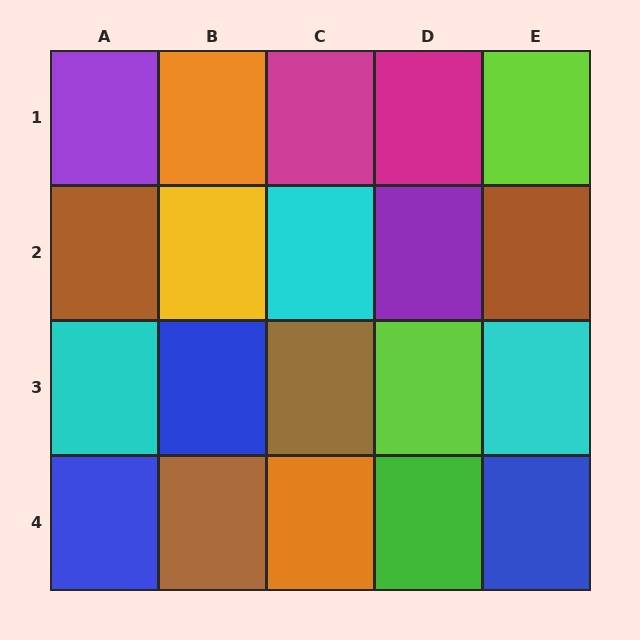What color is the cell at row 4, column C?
Orange.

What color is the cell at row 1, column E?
Lime.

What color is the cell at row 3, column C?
Brown.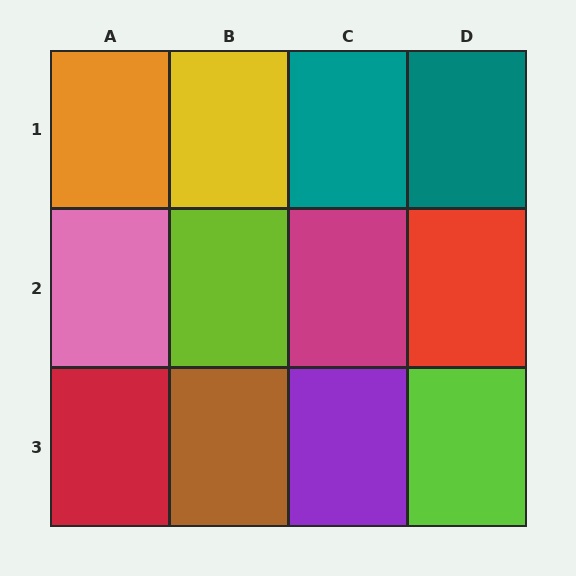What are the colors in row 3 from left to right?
Red, brown, purple, lime.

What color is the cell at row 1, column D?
Teal.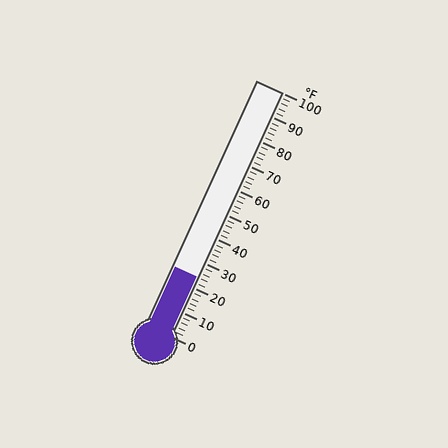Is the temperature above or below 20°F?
The temperature is above 20°F.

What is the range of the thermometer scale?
The thermometer scale ranges from 0°F to 100°F.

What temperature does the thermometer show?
The thermometer shows approximately 24°F.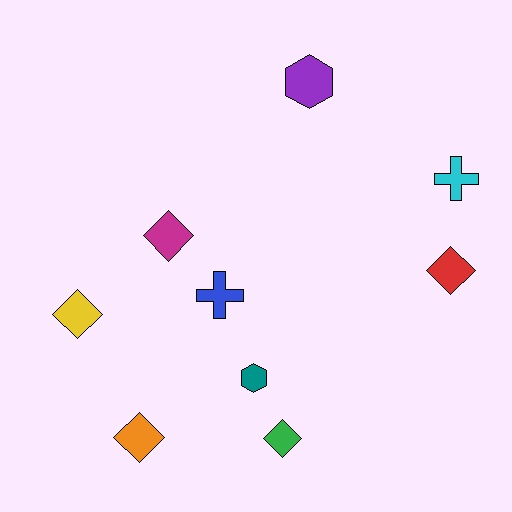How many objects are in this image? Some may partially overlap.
There are 9 objects.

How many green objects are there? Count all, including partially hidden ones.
There is 1 green object.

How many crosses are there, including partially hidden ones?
There are 2 crosses.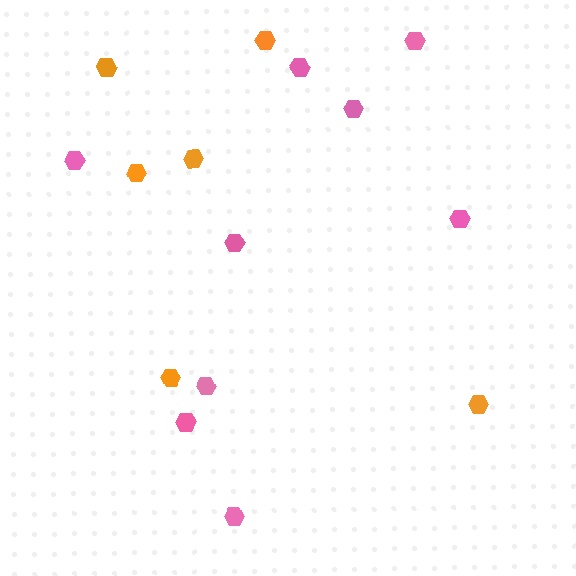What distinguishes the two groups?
There are 2 groups: one group of orange hexagons (6) and one group of pink hexagons (9).